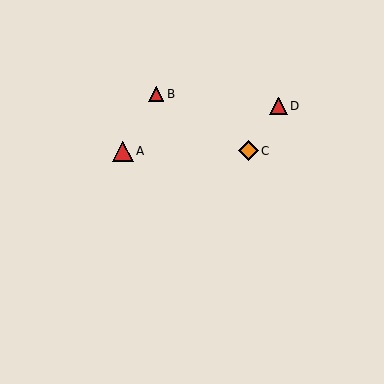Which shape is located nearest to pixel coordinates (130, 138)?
The red triangle (labeled A) at (123, 151) is nearest to that location.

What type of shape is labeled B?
Shape B is a red triangle.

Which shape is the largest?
The red triangle (labeled A) is the largest.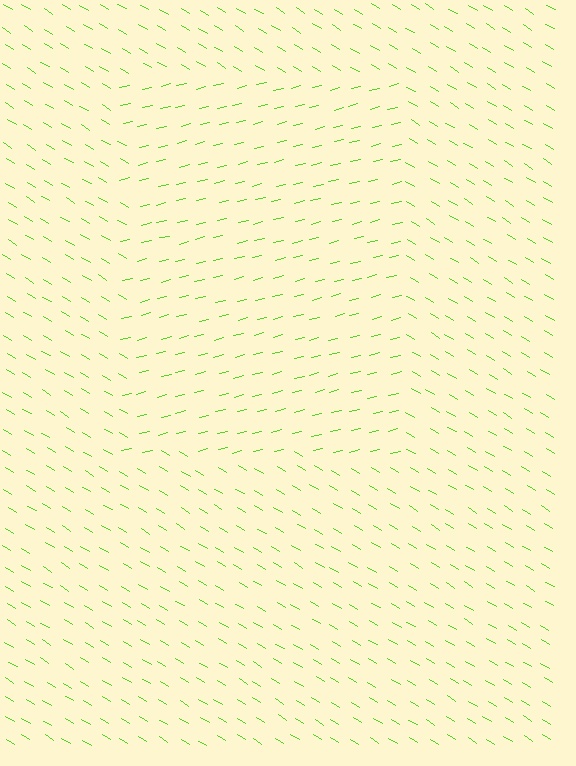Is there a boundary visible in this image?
Yes, there is a texture boundary formed by a change in line orientation.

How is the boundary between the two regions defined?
The boundary is defined purely by a change in line orientation (approximately 45 degrees difference). All lines are the same color and thickness.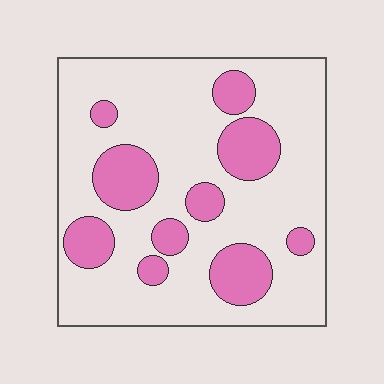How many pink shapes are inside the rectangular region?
10.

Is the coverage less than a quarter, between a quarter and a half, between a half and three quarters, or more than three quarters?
Less than a quarter.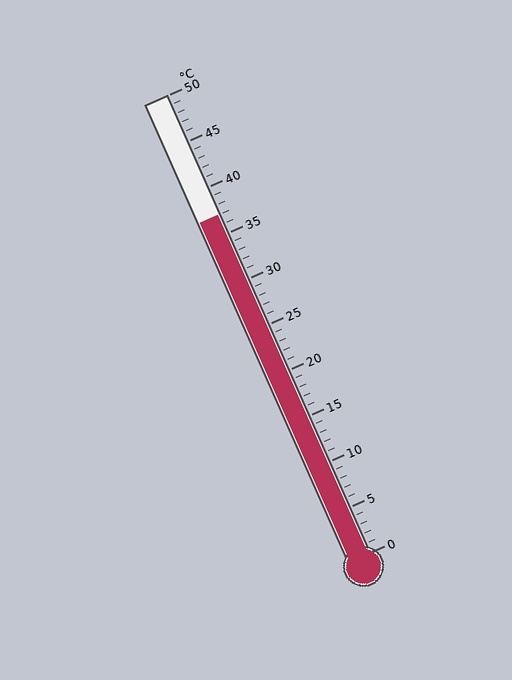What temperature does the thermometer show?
The thermometer shows approximately 37°C.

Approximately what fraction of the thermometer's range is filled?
The thermometer is filled to approximately 75% of its range.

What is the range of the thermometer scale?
The thermometer scale ranges from 0°C to 50°C.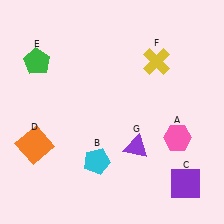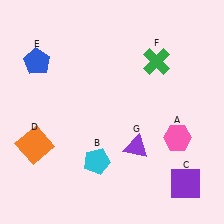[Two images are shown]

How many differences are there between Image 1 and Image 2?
There are 2 differences between the two images.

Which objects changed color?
E changed from green to blue. F changed from yellow to green.